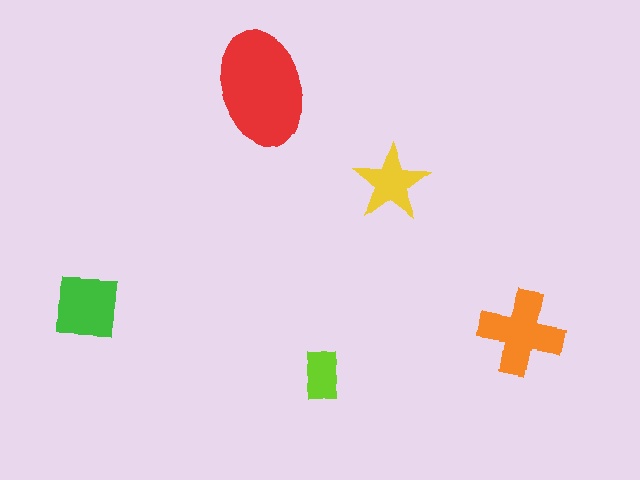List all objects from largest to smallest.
The red ellipse, the orange cross, the green square, the yellow star, the lime rectangle.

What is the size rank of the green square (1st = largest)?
3rd.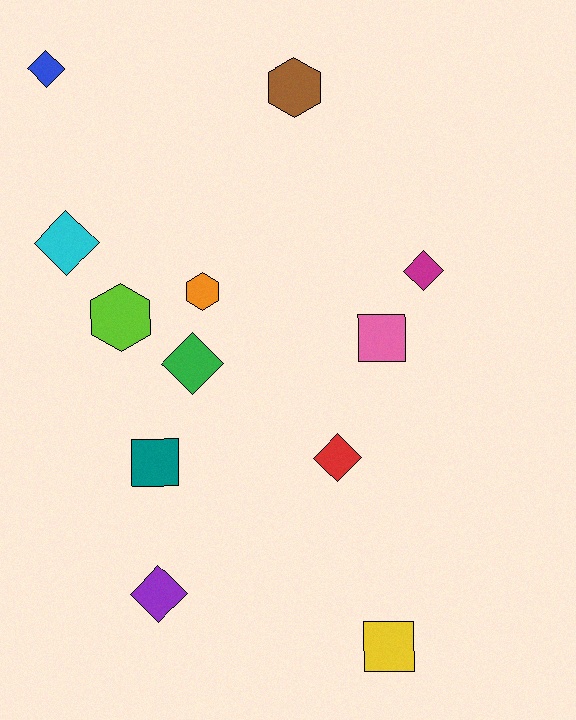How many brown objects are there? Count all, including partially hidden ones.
There is 1 brown object.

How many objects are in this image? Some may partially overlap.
There are 12 objects.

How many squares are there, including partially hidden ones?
There are 3 squares.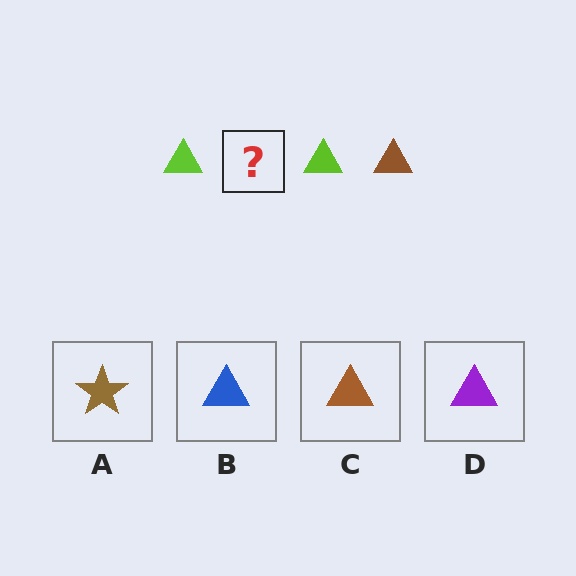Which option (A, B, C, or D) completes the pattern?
C.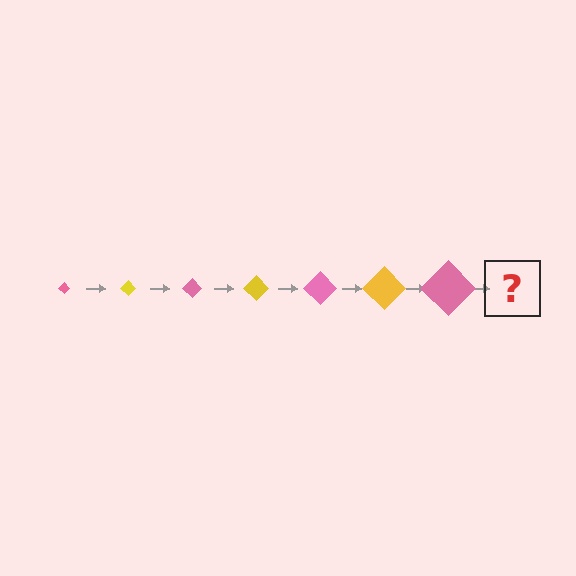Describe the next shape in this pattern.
It should be a yellow diamond, larger than the previous one.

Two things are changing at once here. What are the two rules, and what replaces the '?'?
The two rules are that the diamond grows larger each step and the color cycles through pink and yellow. The '?' should be a yellow diamond, larger than the previous one.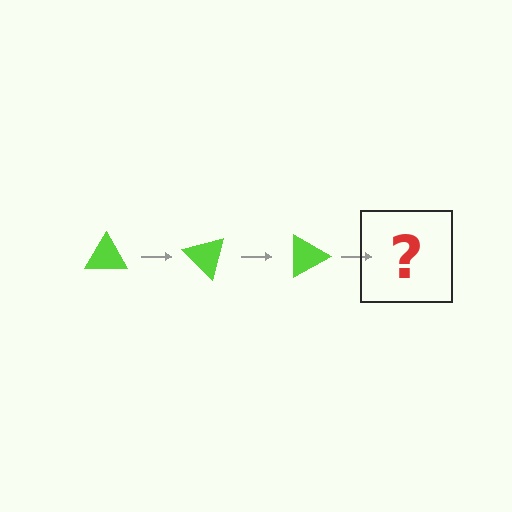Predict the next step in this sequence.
The next step is a lime triangle rotated 135 degrees.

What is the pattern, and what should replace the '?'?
The pattern is that the triangle rotates 45 degrees each step. The '?' should be a lime triangle rotated 135 degrees.